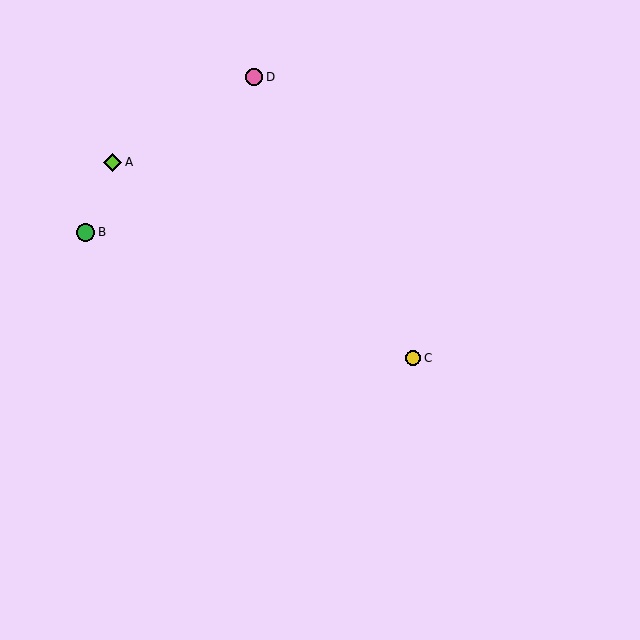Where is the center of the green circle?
The center of the green circle is at (86, 232).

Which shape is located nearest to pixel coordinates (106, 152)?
The lime diamond (labeled A) at (112, 162) is nearest to that location.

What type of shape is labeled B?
Shape B is a green circle.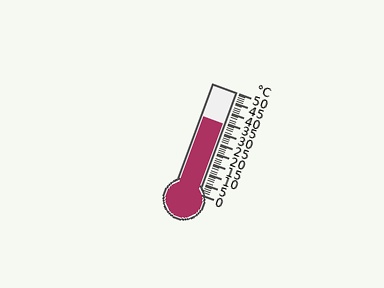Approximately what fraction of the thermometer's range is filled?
The thermometer is filled to approximately 70% of its range.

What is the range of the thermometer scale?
The thermometer scale ranges from 0°C to 50°C.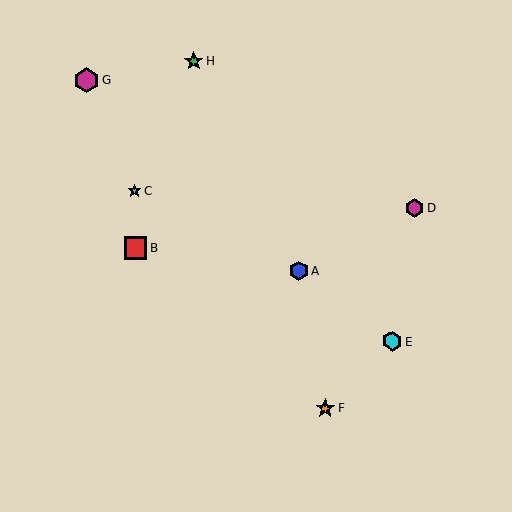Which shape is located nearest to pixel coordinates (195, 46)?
The green star (labeled H) at (193, 61) is nearest to that location.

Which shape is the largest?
The magenta hexagon (labeled G) is the largest.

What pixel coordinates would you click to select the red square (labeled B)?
Click at (135, 248) to select the red square B.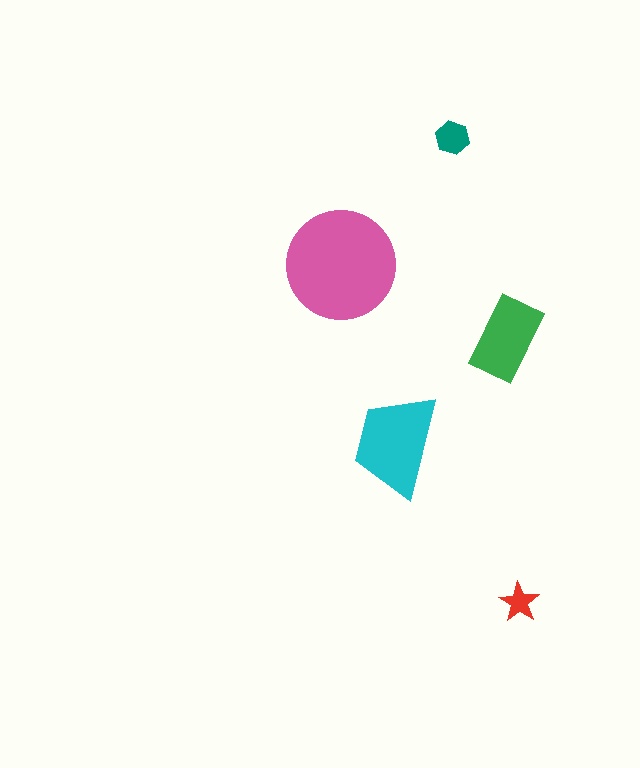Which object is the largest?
The pink circle.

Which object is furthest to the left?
The pink circle is leftmost.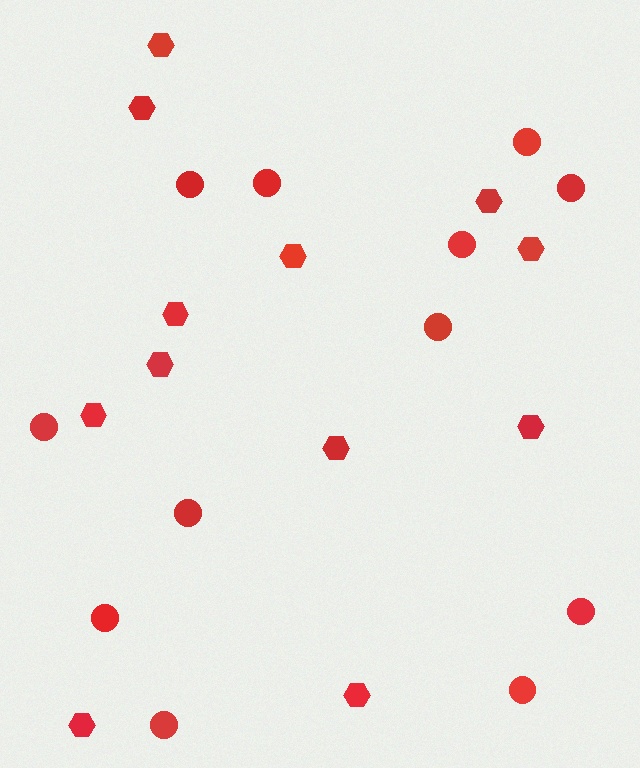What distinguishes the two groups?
There are 2 groups: one group of circles (12) and one group of hexagons (12).